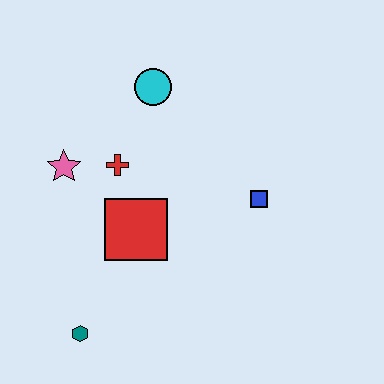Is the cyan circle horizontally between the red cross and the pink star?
No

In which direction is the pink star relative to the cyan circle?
The pink star is to the left of the cyan circle.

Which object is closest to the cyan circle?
The red cross is closest to the cyan circle.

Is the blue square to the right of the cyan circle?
Yes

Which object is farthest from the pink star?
The blue square is farthest from the pink star.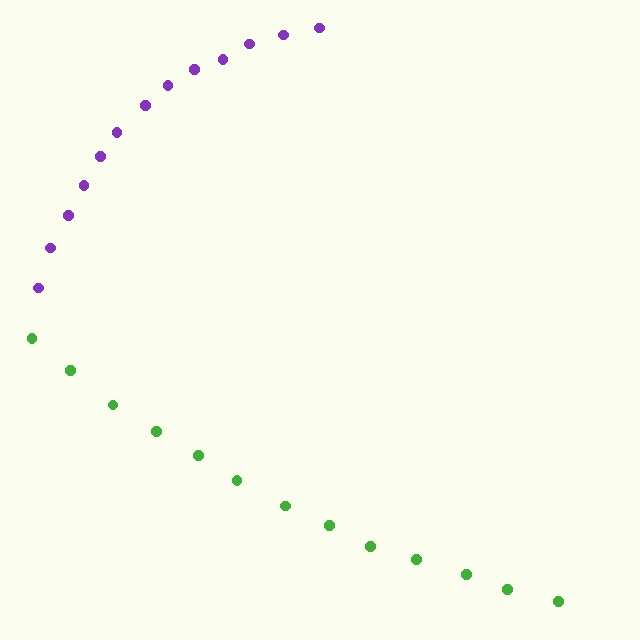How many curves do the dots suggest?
There are 2 distinct paths.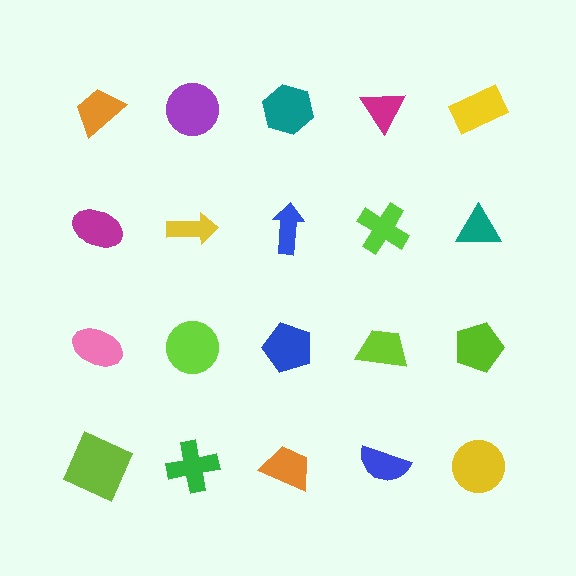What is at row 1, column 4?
A magenta triangle.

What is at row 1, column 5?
A yellow rectangle.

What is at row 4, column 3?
An orange trapezoid.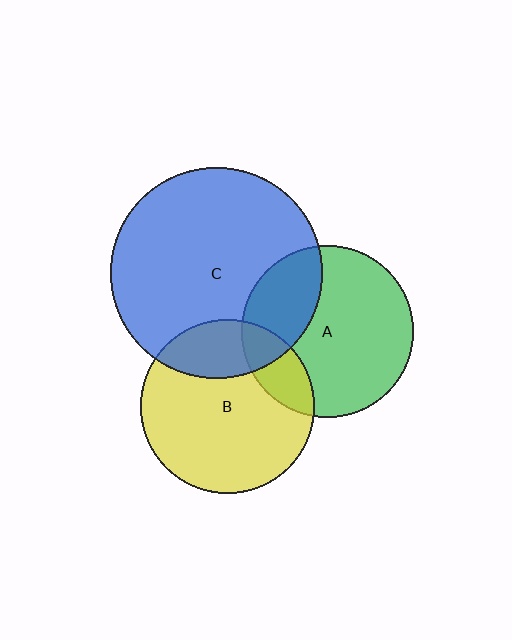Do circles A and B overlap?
Yes.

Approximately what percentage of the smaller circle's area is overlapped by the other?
Approximately 15%.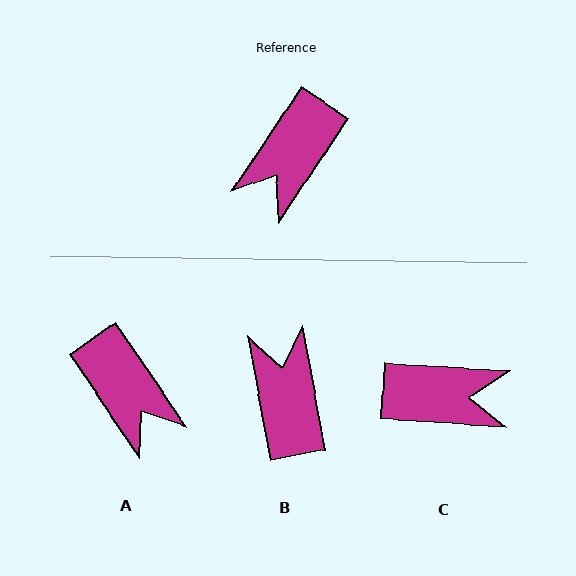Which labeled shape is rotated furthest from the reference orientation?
B, about 136 degrees away.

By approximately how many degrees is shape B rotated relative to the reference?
Approximately 136 degrees clockwise.